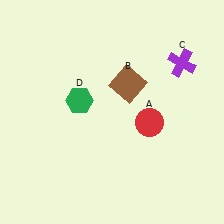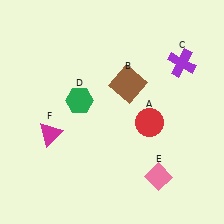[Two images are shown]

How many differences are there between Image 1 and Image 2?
There are 2 differences between the two images.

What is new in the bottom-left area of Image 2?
A magenta triangle (F) was added in the bottom-left area of Image 2.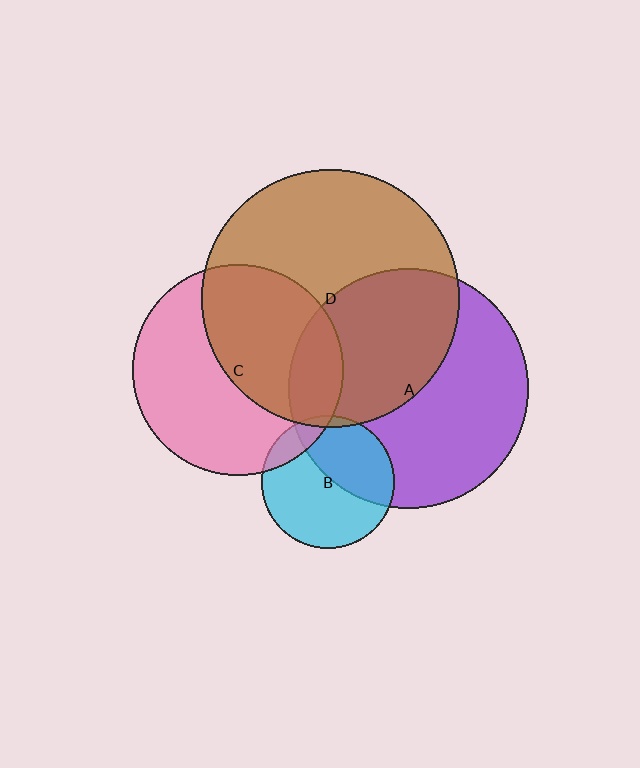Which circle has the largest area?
Circle D (brown).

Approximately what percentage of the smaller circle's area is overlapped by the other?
Approximately 40%.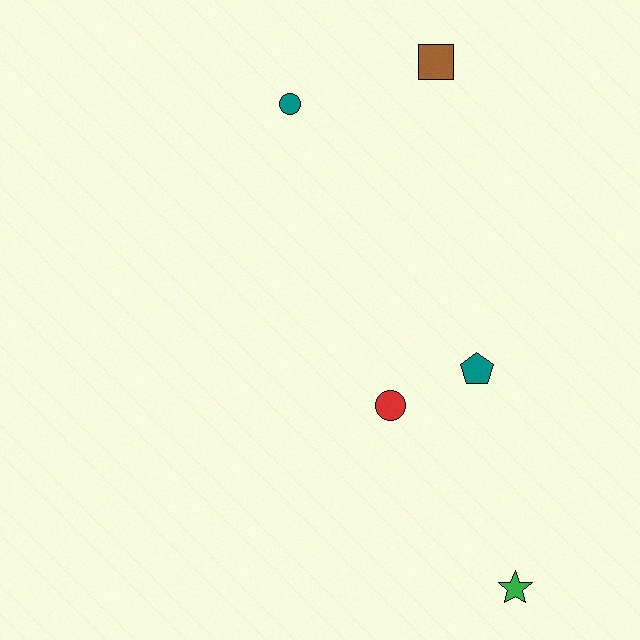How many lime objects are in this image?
There are no lime objects.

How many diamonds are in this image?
There are no diamonds.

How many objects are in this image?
There are 5 objects.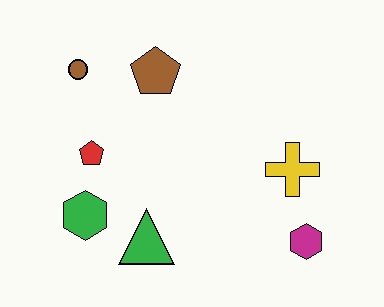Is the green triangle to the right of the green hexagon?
Yes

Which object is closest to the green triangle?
The green hexagon is closest to the green triangle.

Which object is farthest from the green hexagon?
The magenta hexagon is farthest from the green hexagon.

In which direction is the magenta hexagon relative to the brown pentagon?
The magenta hexagon is below the brown pentagon.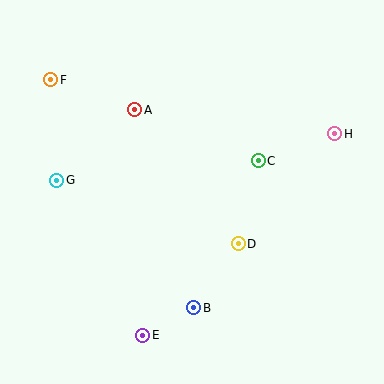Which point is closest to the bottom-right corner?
Point D is closest to the bottom-right corner.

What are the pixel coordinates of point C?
Point C is at (258, 161).